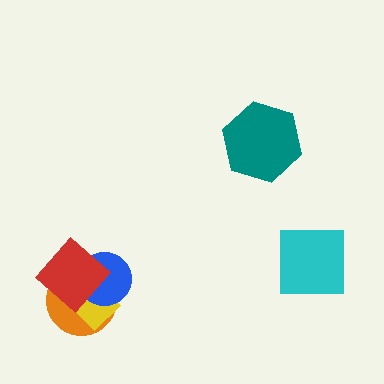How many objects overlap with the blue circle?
3 objects overlap with the blue circle.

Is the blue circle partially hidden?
Yes, it is partially covered by another shape.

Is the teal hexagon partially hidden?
No, no other shape covers it.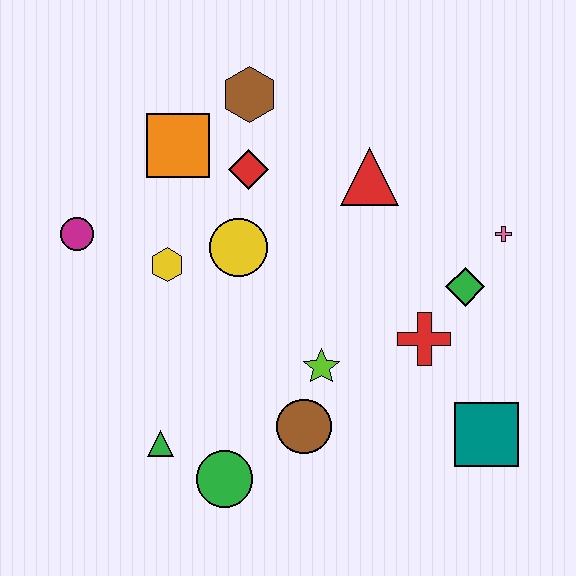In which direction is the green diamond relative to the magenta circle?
The green diamond is to the right of the magenta circle.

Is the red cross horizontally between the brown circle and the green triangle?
No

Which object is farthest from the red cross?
The magenta circle is farthest from the red cross.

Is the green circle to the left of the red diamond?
Yes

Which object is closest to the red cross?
The green diamond is closest to the red cross.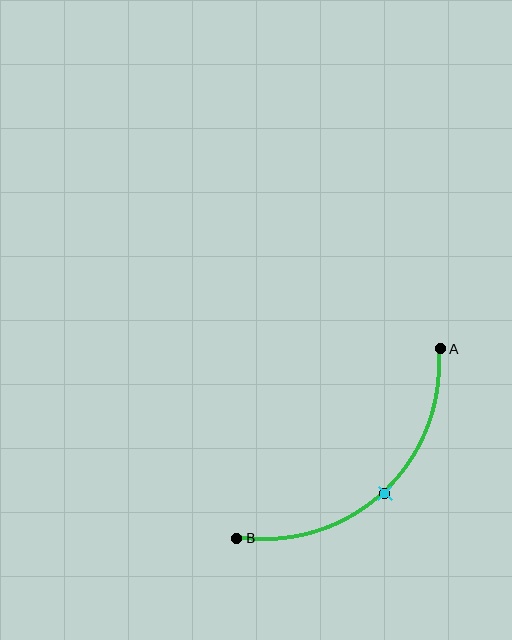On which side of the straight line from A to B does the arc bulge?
The arc bulges below and to the right of the straight line connecting A and B.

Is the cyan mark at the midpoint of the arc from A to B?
Yes. The cyan mark lies on the arc at equal arc-length from both A and B — it is the arc midpoint.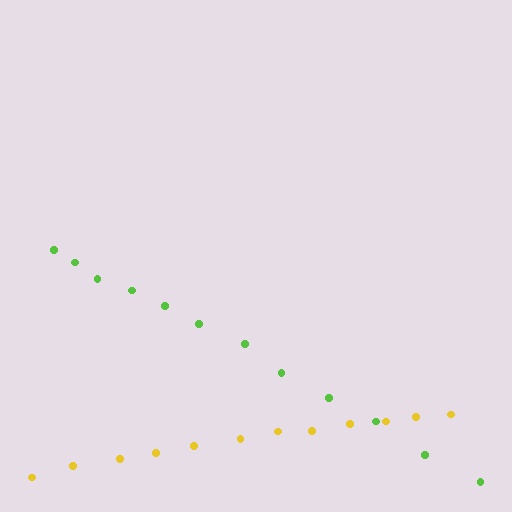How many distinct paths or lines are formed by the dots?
There are 2 distinct paths.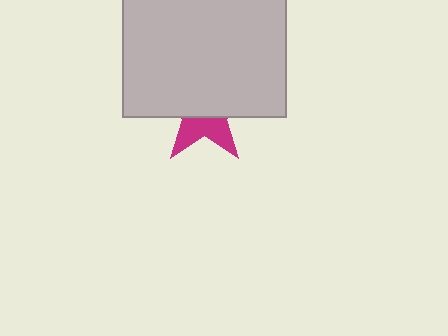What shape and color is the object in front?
The object in front is a light gray square.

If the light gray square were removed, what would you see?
You would see the complete magenta star.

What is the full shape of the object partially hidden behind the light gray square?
The partially hidden object is a magenta star.